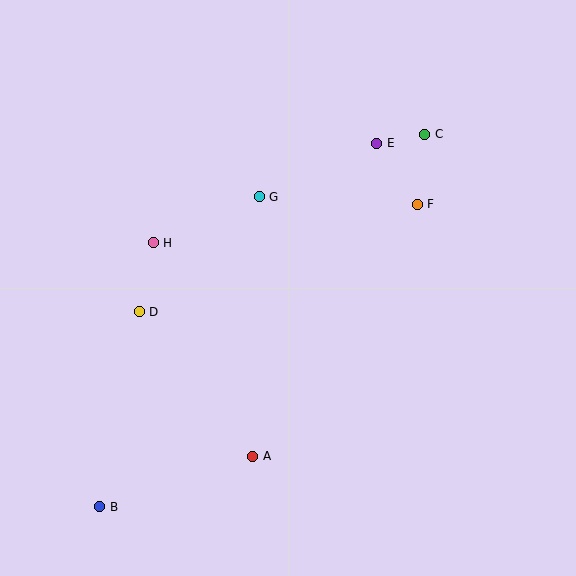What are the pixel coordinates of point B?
Point B is at (100, 507).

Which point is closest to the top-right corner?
Point C is closest to the top-right corner.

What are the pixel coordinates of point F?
Point F is at (417, 204).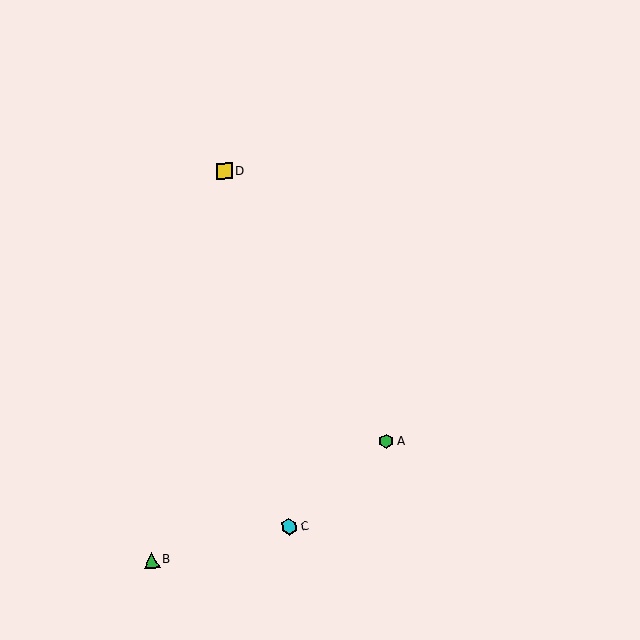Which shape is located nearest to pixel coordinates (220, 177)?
The yellow square (labeled D) at (224, 171) is nearest to that location.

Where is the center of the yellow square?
The center of the yellow square is at (224, 171).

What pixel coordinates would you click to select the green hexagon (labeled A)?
Click at (387, 442) to select the green hexagon A.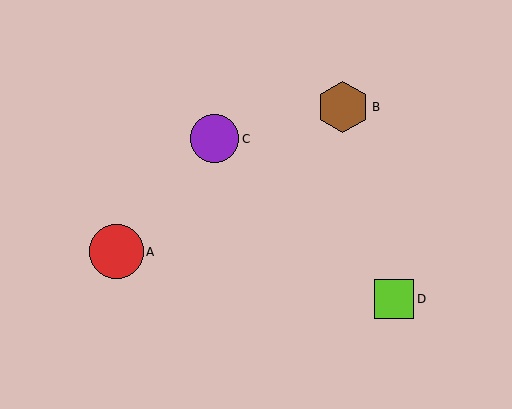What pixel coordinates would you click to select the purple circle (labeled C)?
Click at (215, 139) to select the purple circle C.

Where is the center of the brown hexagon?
The center of the brown hexagon is at (343, 107).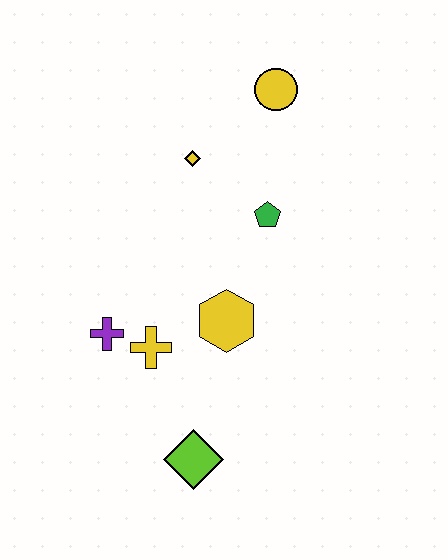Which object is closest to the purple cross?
The yellow cross is closest to the purple cross.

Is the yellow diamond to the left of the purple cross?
No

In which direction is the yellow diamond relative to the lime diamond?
The yellow diamond is above the lime diamond.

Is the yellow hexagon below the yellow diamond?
Yes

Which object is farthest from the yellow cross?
The yellow circle is farthest from the yellow cross.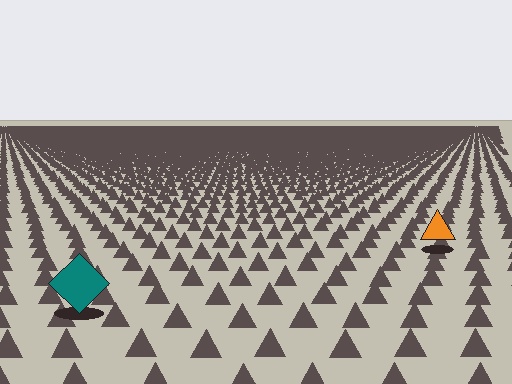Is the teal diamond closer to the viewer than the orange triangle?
Yes. The teal diamond is closer — you can tell from the texture gradient: the ground texture is coarser near it.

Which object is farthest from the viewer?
The orange triangle is farthest from the viewer. It appears smaller and the ground texture around it is denser.